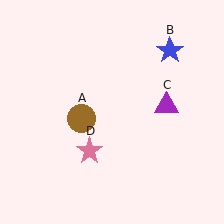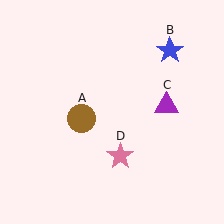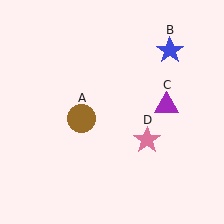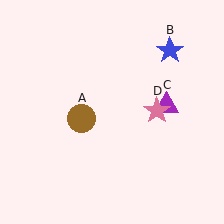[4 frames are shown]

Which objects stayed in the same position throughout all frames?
Brown circle (object A) and blue star (object B) and purple triangle (object C) remained stationary.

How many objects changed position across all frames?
1 object changed position: pink star (object D).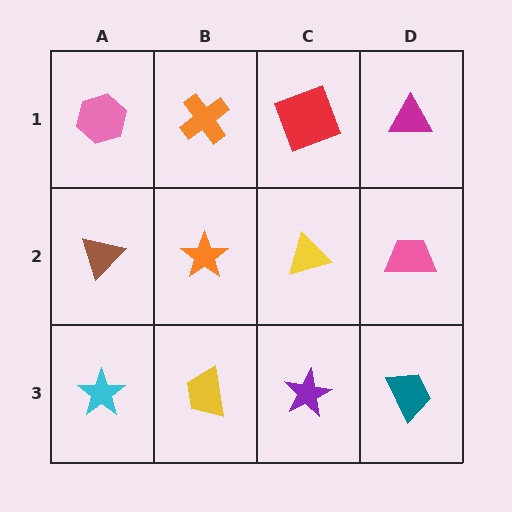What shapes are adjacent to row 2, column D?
A magenta triangle (row 1, column D), a teal trapezoid (row 3, column D), a yellow triangle (row 2, column C).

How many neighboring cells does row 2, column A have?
3.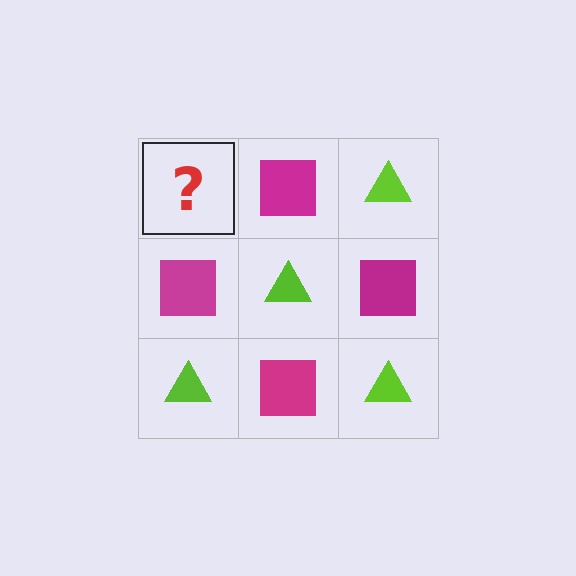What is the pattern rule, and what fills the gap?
The rule is that it alternates lime triangle and magenta square in a checkerboard pattern. The gap should be filled with a lime triangle.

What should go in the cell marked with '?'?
The missing cell should contain a lime triangle.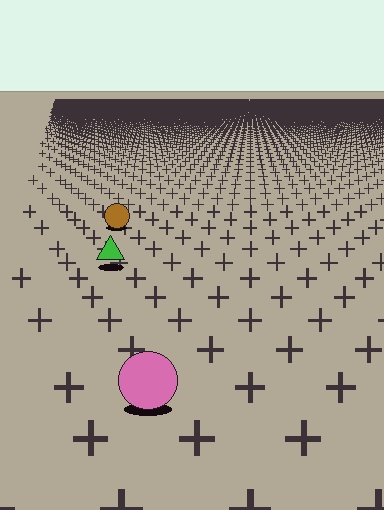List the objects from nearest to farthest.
From nearest to farthest: the pink circle, the green triangle, the brown circle.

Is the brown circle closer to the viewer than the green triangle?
No. The green triangle is closer — you can tell from the texture gradient: the ground texture is coarser near it.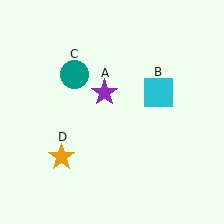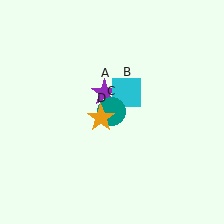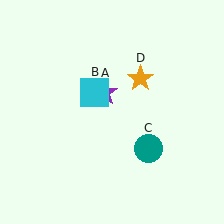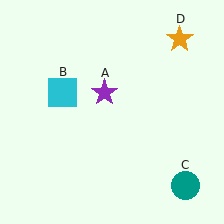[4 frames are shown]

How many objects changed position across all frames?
3 objects changed position: cyan square (object B), teal circle (object C), orange star (object D).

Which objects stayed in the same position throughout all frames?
Purple star (object A) remained stationary.